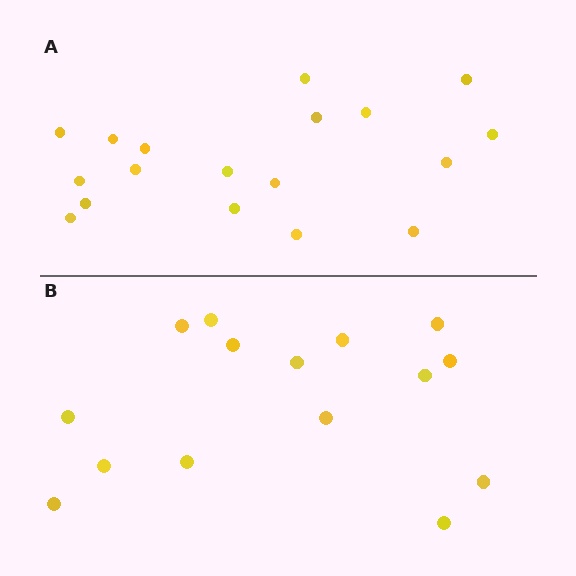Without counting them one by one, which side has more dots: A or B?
Region A (the top region) has more dots.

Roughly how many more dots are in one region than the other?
Region A has just a few more — roughly 2 or 3 more dots than region B.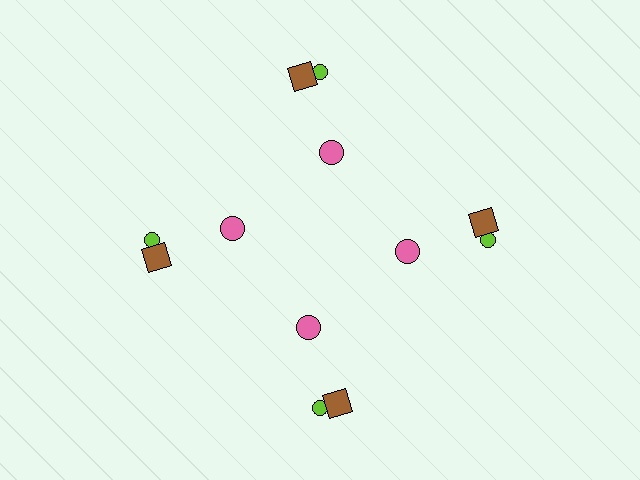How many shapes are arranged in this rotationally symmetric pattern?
There are 12 shapes, arranged in 4 groups of 3.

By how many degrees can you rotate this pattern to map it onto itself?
The pattern maps onto itself every 90 degrees of rotation.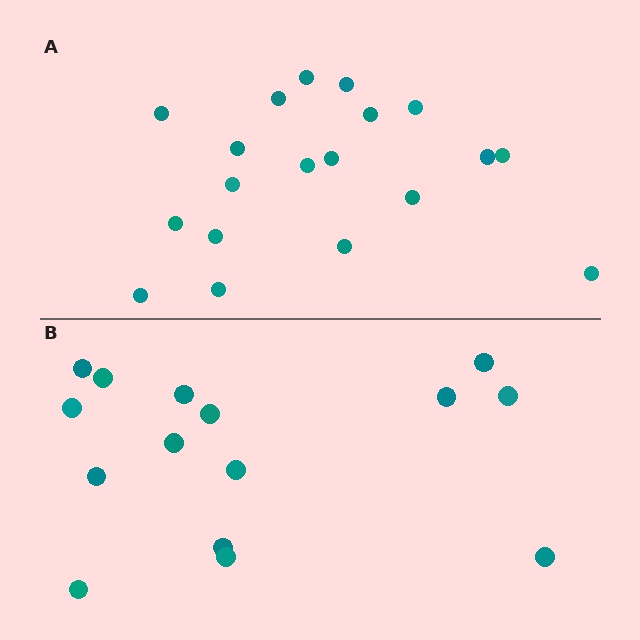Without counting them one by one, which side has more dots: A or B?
Region A (the top region) has more dots.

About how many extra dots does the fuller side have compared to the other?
Region A has about 4 more dots than region B.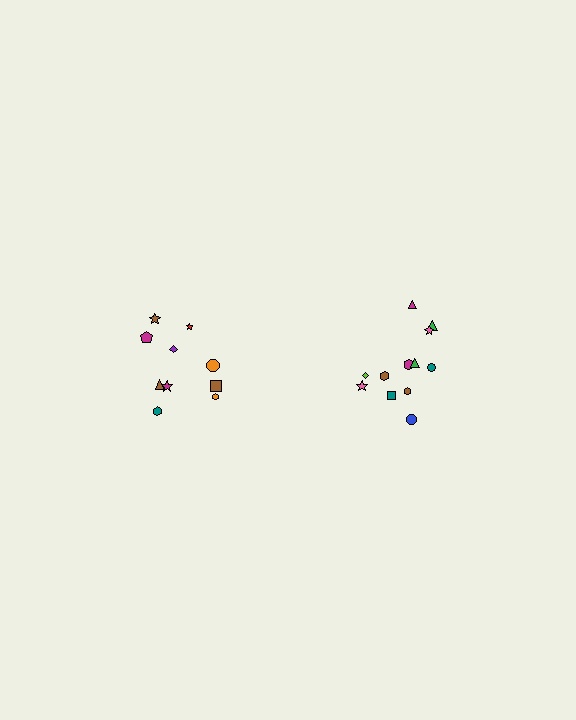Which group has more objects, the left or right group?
The right group.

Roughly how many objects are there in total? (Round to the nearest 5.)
Roughly 20 objects in total.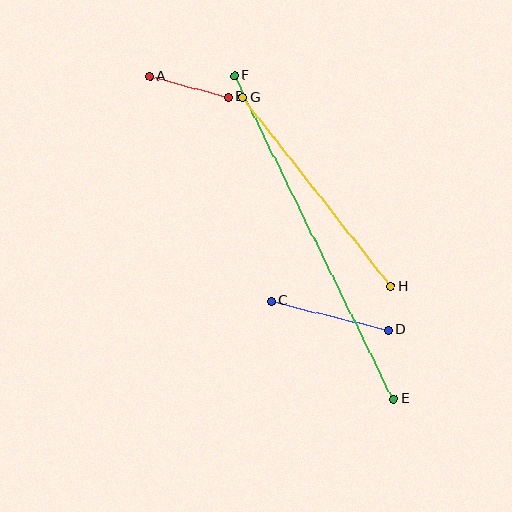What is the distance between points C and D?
The distance is approximately 120 pixels.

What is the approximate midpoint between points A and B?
The midpoint is at approximately (189, 87) pixels.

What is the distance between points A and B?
The distance is approximately 81 pixels.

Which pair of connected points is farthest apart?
Points E and F are farthest apart.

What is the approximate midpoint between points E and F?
The midpoint is at approximately (314, 237) pixels.